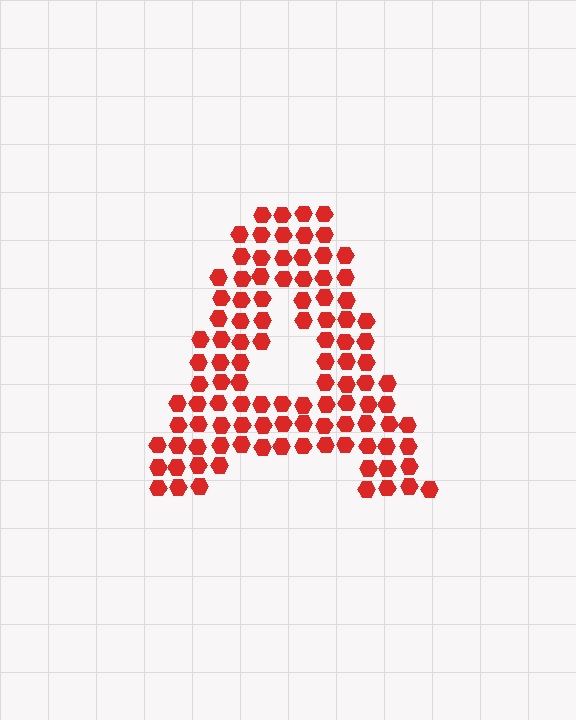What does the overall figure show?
The overall figure shows the letter A.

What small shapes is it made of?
It is made of small hexagons.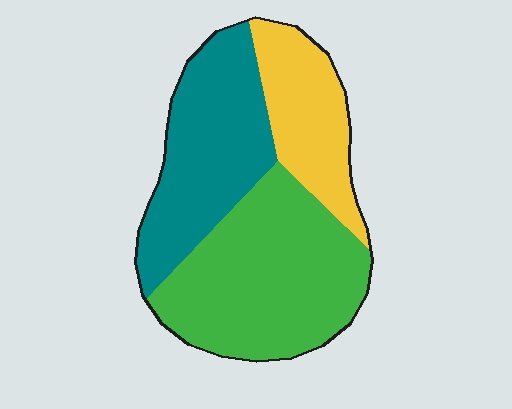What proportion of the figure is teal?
Teal covers about 35% of the figure.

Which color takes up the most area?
Green, at roughly 45%.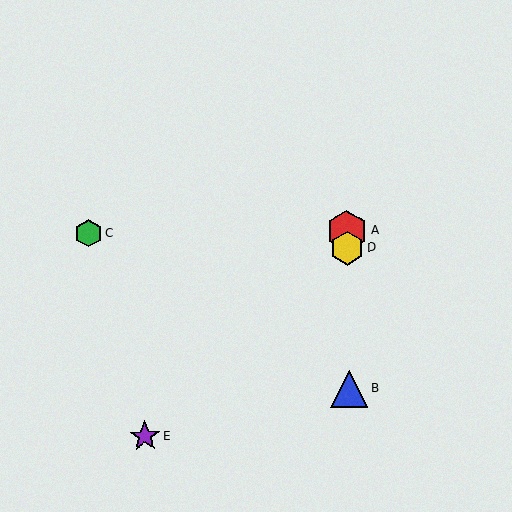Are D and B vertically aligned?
Yes, both are at x≈347.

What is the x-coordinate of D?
Object D is at x≈347.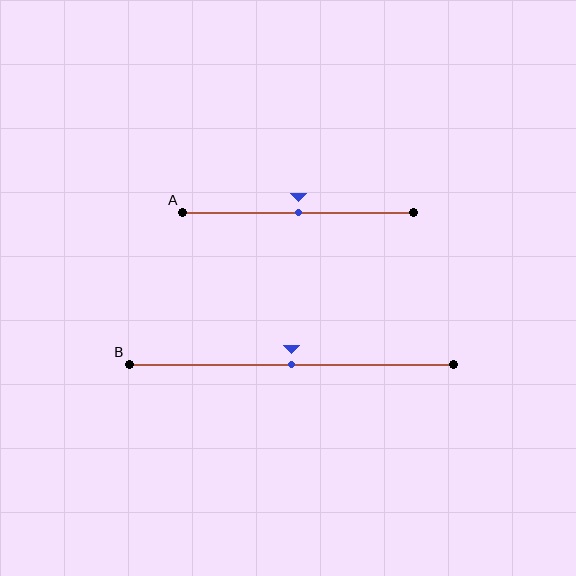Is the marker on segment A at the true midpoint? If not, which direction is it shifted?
Yes, the marker on segment A is at the true midpoint.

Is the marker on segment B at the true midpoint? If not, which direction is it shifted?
Yes, the marker on segment B is at the true midpoint.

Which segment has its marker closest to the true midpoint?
Segment A has its marker closest to the true midpoint.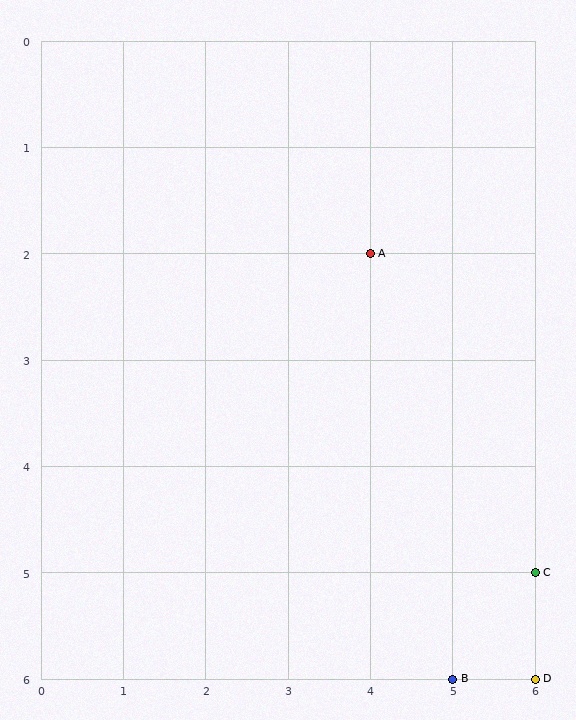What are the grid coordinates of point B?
Point B is at grid coordinates (5, 6).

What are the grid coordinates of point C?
Point C is at grid coordinates (6, 5).